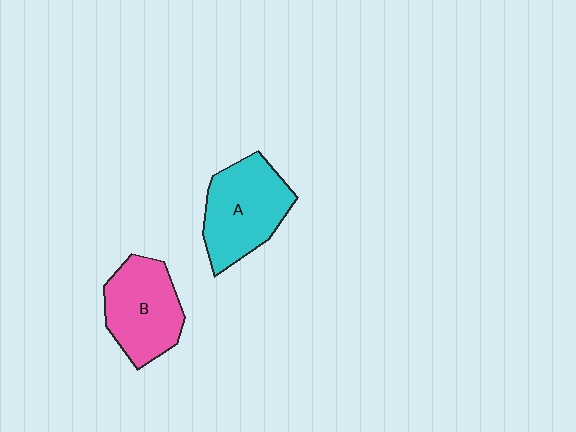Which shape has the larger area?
Shape A (cyan).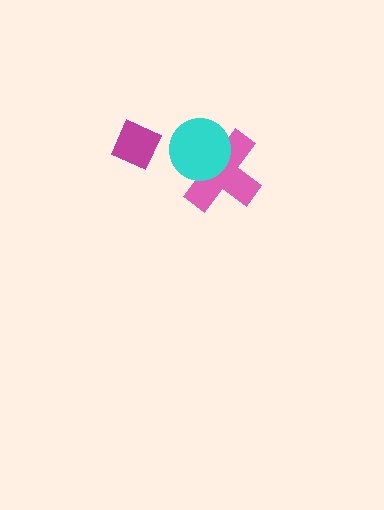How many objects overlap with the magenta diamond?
0 objects overlap with the magenta diamond.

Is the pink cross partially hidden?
Yes, it is partially covered by another shape.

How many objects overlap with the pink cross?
1 object overlaps with the pink cross.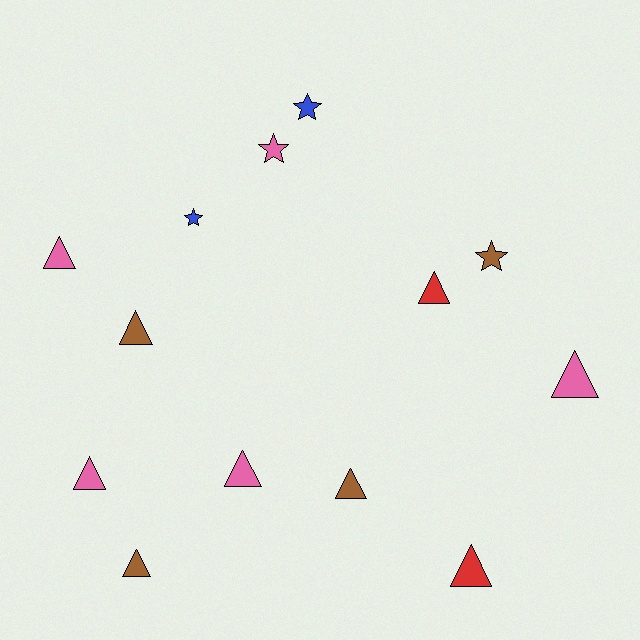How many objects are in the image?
There are 13 objects.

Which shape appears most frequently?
Triangle, with 9 objects.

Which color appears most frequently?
Pink, with 5 objects.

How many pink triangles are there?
There are 4 pink triangles.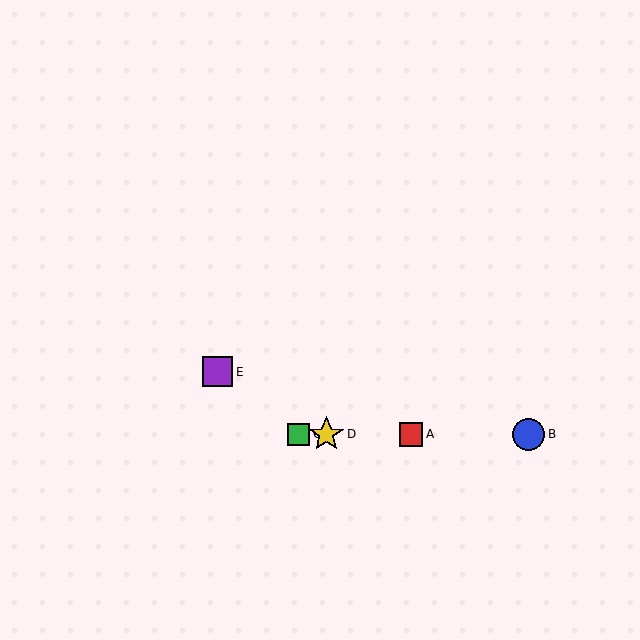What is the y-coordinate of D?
Object D is at y≈434.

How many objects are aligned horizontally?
4 objects (A, B, C, D) are aligned horizontally.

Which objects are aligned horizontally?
Objects A, B, C, D are aligned horizontally.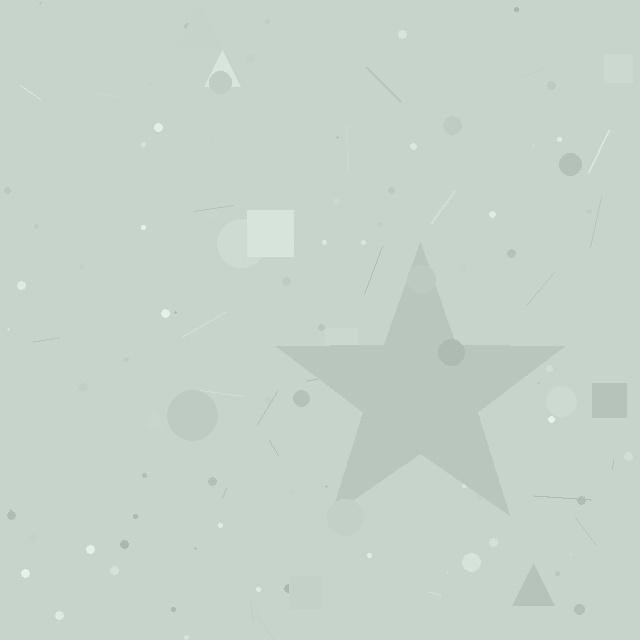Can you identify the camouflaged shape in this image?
The camouflaged shape is a star.